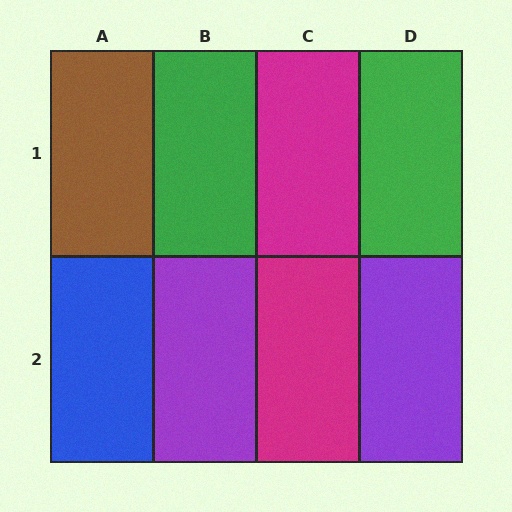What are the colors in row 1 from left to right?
Brown, green, magenta, green.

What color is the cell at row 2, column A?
Blue.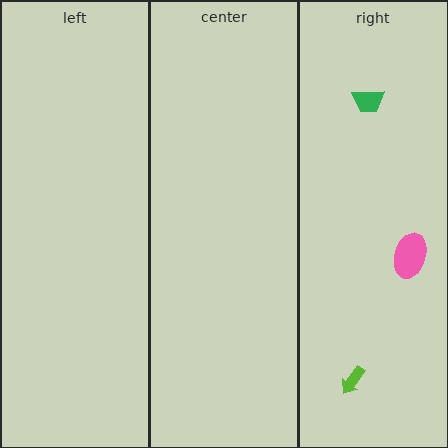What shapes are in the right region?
The lime arrow, the green trapezoid, the pink ellipse.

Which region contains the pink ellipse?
The right region.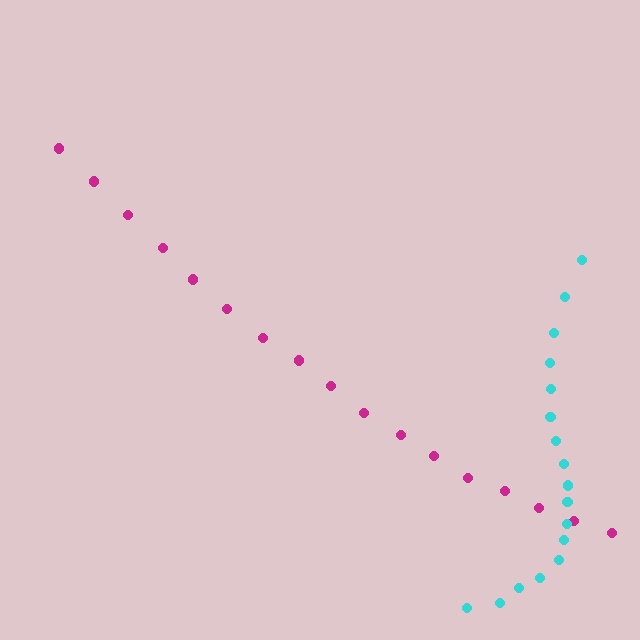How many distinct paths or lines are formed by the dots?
There are 2 distinct paths.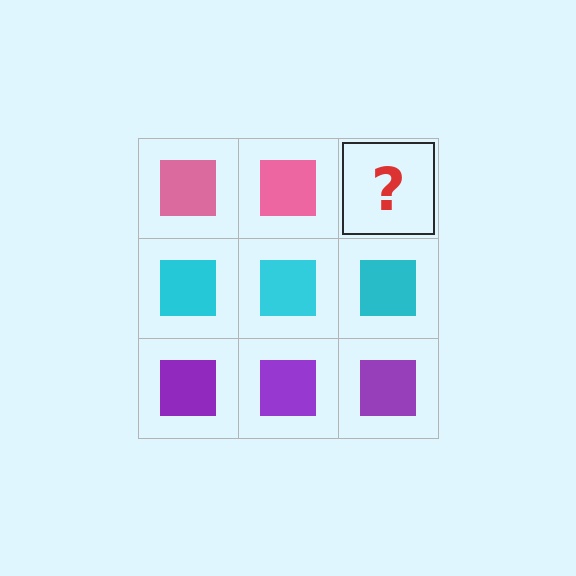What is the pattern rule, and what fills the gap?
The rule is that each row has a consistent color. The gap should be filled with a pink square.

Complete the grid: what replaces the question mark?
The question mark should be replaced with a pink square.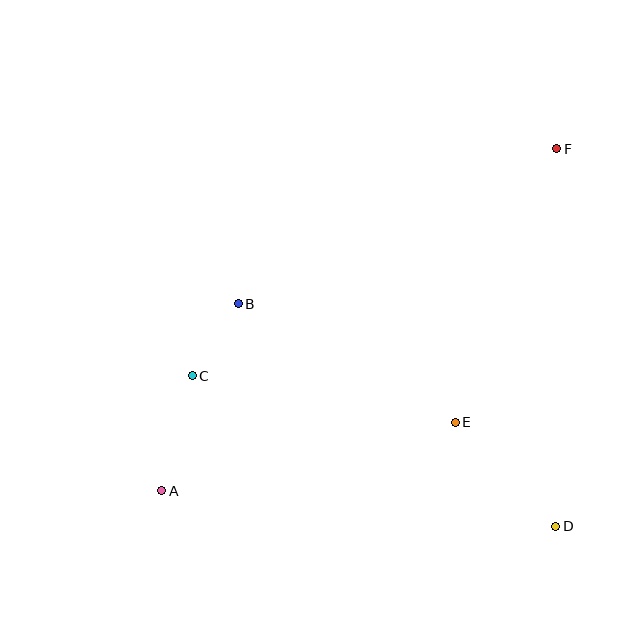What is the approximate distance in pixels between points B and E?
The distance between B and E is approximately 247 pixels.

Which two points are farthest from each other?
Points A and F are farthest from each other.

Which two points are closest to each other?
Points B and C are closest to each other.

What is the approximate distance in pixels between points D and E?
The distance between D and E is approximately 145 pixels.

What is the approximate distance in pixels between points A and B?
The distance between A and B is approximately 202 pixels.